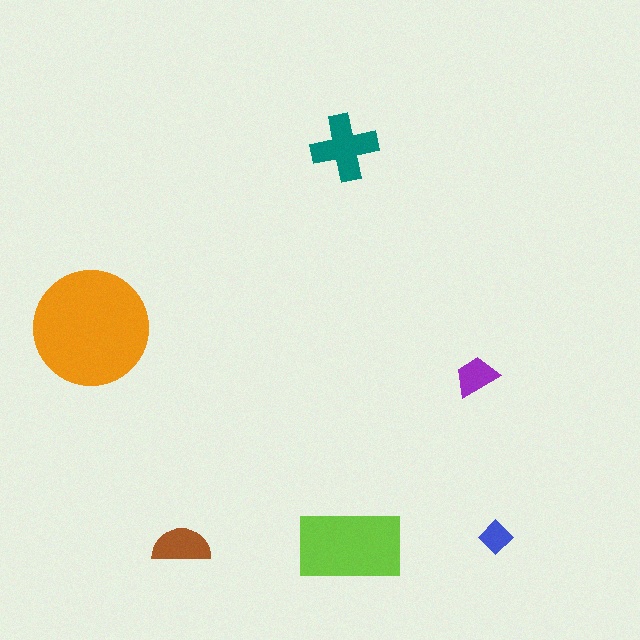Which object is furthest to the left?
The orange circle is leftmost.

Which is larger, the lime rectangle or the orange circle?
The orange circle.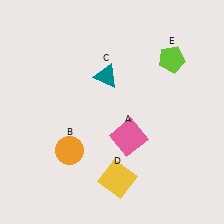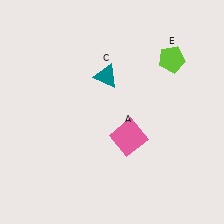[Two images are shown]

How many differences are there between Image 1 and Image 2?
There are 2 differences between the two images.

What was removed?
The orange circle (B), the yellow square (D) were removed in Image 2.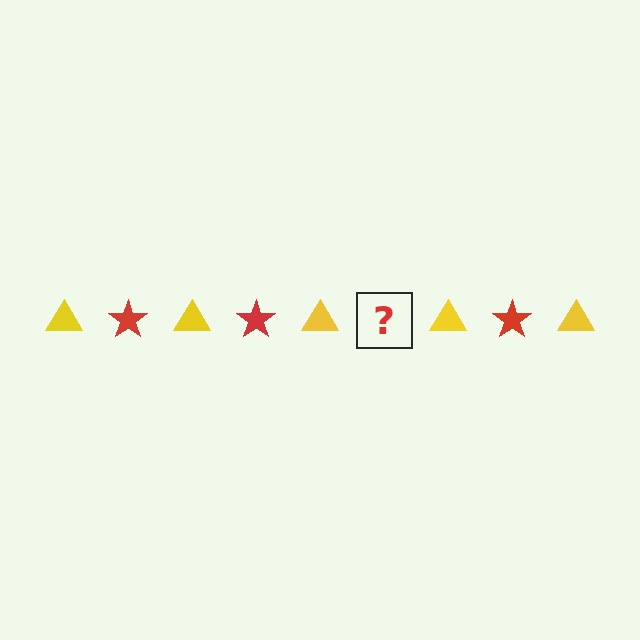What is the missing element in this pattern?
The missing element is a red star.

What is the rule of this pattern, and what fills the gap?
The rule is that the pattern alternates between yellow triangle and red star. The gap should be filled with a red star.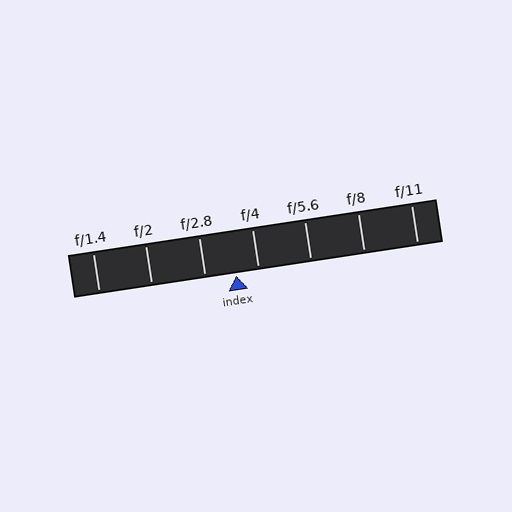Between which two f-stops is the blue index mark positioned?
The index mark is between f/2.8 and f/4.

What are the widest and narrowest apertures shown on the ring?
The widest aperture shown is f/1.4 and the narrowest is f/11.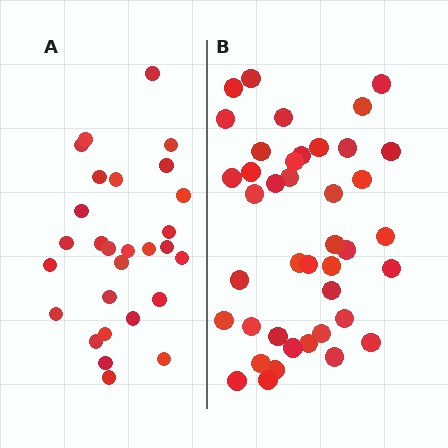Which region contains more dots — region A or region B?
Region B (the right region) has more dots.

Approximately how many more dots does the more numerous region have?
Region B has approximately 15 more dots than region A.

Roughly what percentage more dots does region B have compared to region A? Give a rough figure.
About 45% more.